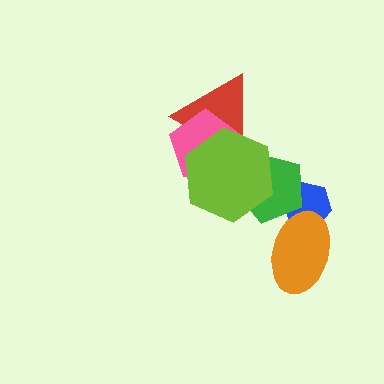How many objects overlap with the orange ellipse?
2 objects overlap with the orange ellipse.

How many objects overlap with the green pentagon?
3 objects overlap with the green pentagon.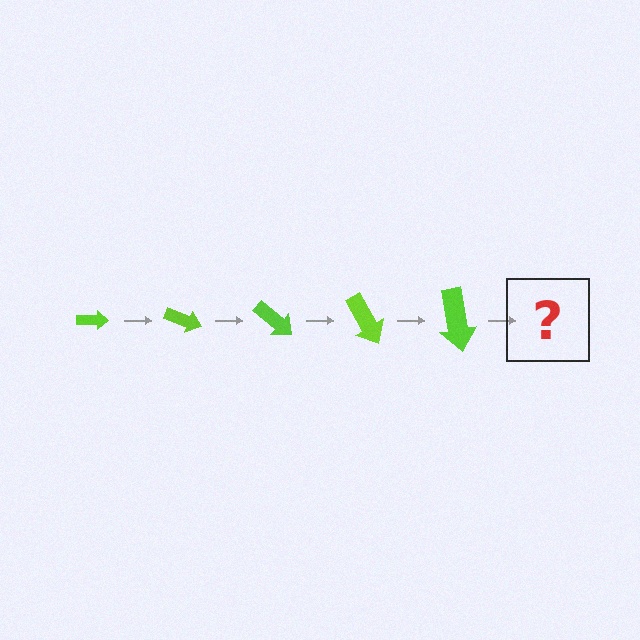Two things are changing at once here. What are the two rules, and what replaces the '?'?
The two rules are that the arrow grows larger each step and it rotates 20 degrees each step. The '?' should be an arrow, larger than the previous one and rotated 100 degrees from the start.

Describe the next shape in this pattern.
It should be an arrow, larger than the previous one and rotated 100 degrees from the start.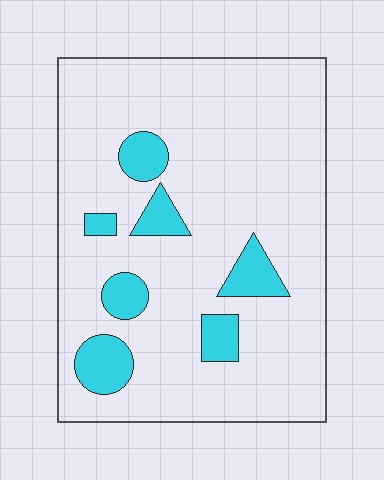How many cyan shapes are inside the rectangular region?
7.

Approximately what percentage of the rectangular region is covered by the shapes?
Approximately 15%.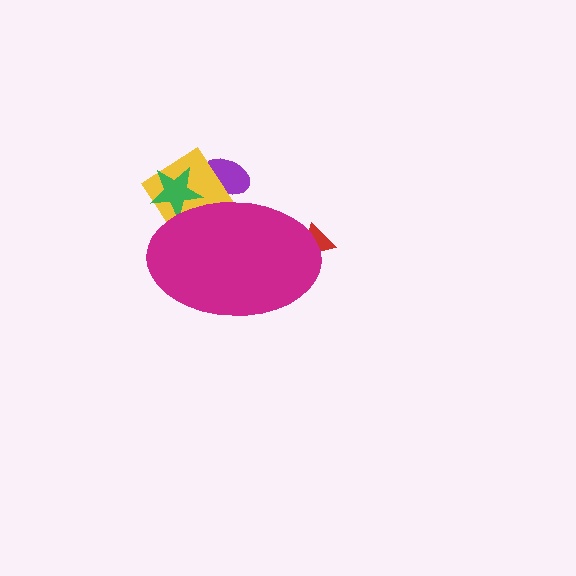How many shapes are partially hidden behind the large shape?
4 shapes are partially hidden.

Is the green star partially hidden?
Yes, the green star is partially hidden behind the magenta ellipse.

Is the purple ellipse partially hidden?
Yes, the purple ellipse is partially hidden behind the magenta ellipse.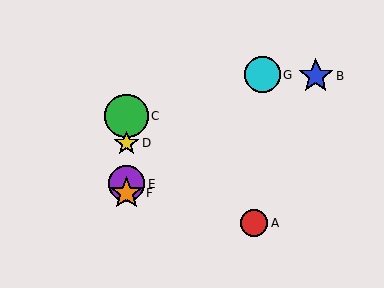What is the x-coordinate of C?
Object C is at x≈127.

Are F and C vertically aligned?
Yes, both are at x≈127.